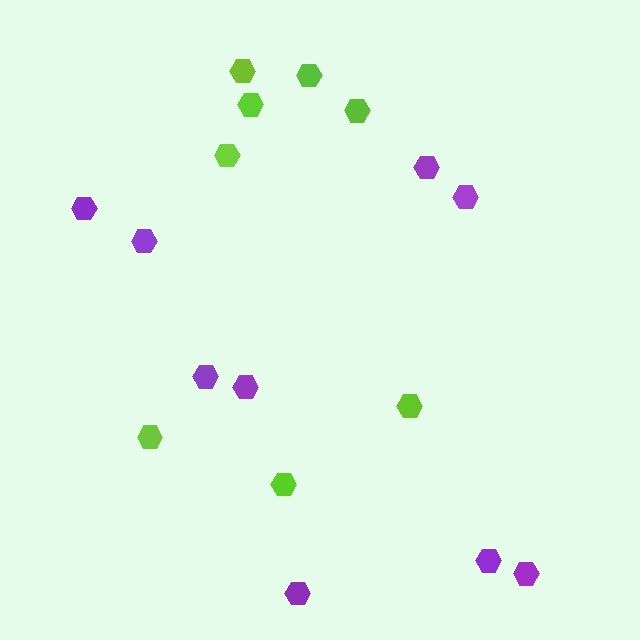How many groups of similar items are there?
There are 2 groups: one group of purple hexagons (9) and one group of lime hexagons (8).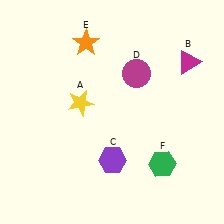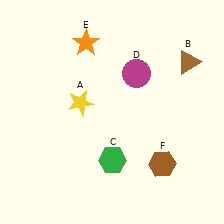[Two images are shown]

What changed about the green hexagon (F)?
In Image 1, F is green. In Image 2, it changed to brown.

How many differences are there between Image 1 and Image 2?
There are 3 differences between the two images.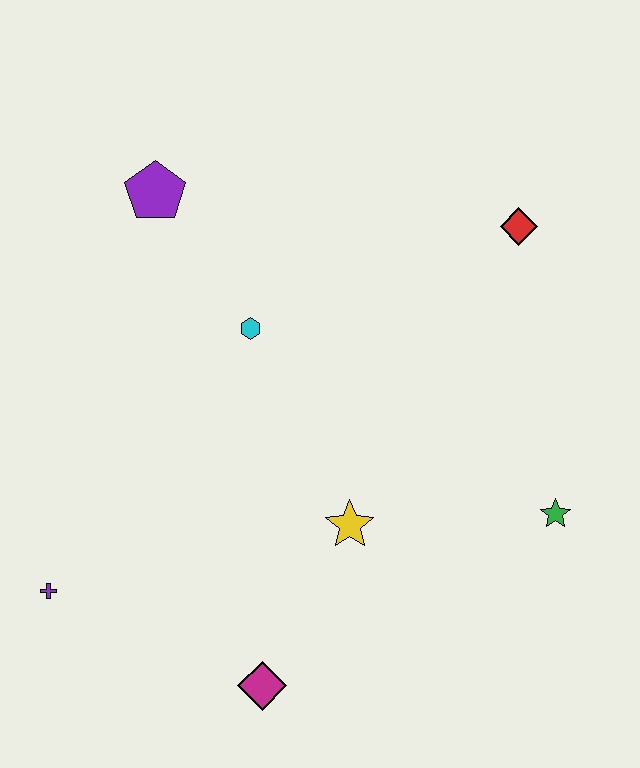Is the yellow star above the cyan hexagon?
No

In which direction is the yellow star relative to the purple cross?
The yellow star is to the right of the purple cross.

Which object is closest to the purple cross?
The magenta diamond is closest to the purple cross.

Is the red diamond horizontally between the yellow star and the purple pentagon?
No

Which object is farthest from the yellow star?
The purple pentagon is farthest from the yellow star.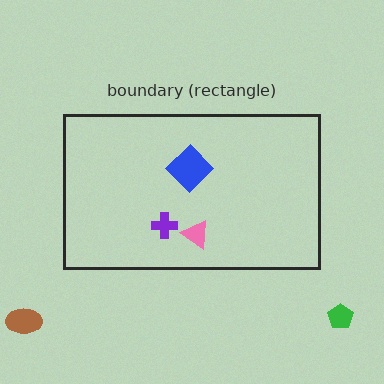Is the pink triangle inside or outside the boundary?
Inside.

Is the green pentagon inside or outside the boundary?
Outside.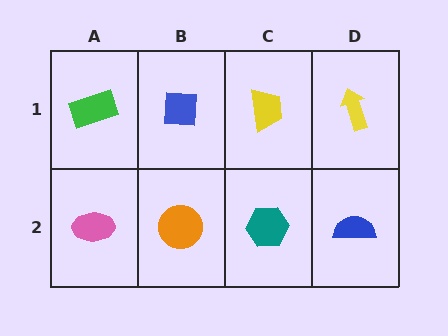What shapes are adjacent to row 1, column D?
A blue semicircle (row 2, column D), a yellow trapezoid (row 1, column C).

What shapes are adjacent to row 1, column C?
A teal hexagon (row 2, column C), a blue square (row 1, column B), a yellow arrow (row 1, column D).